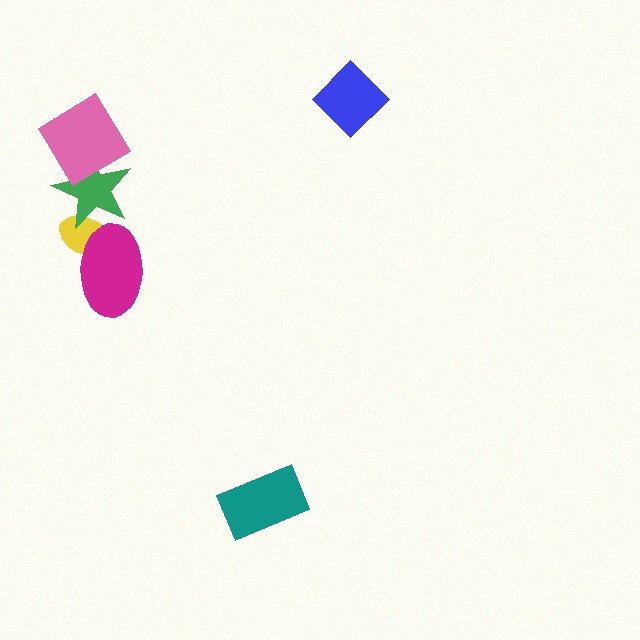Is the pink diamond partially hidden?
No, no other shape covers it.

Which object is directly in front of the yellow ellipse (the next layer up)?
The green star is directly in front of the yellow ellipse.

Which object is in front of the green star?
The pink diamond is in front of the green star.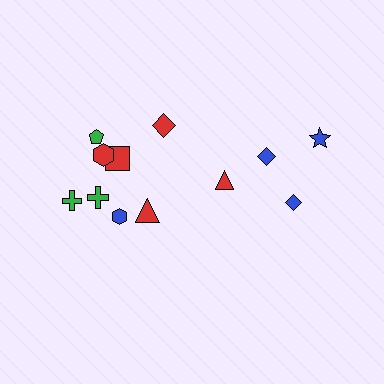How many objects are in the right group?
There are 4 objects.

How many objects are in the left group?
There are 8 objects.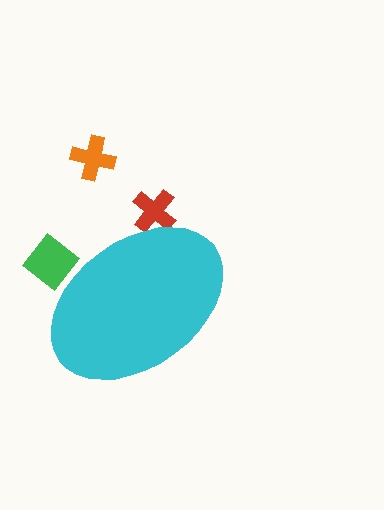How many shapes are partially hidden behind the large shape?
2 shapes are partially hidden.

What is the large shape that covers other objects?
A cyan ellipse.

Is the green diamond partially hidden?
Yes, the green diamond is partially hidden behind the cyan ellipse.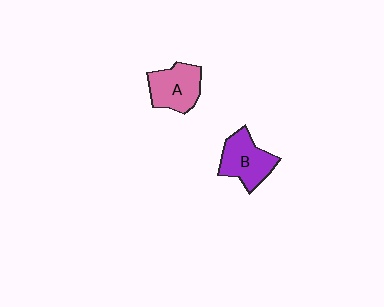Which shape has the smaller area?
Shape A (pink).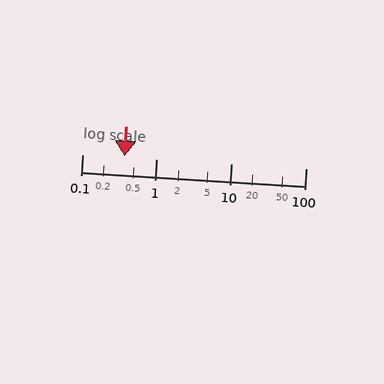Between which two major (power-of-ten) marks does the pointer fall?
The pointer is between 0.1 and 1.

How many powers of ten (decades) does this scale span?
The scale spans 3 decades, from 0.1 to 100.